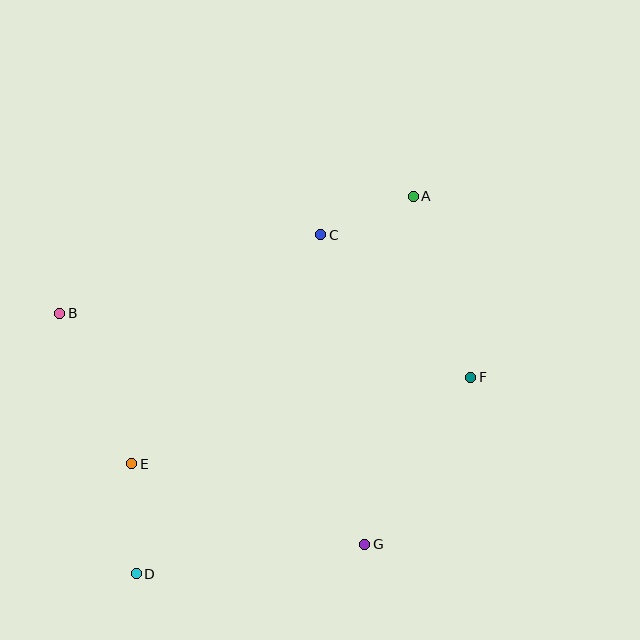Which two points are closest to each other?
Points A and C are closest to each other.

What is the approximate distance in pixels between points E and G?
The distance between E and G is approximately 246 pixels.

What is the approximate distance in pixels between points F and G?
The distance between F and G is approximately 198 pixels.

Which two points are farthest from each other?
Points A and D are farthest from each other.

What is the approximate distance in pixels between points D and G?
The distance between D and G is approximately 231 pixels.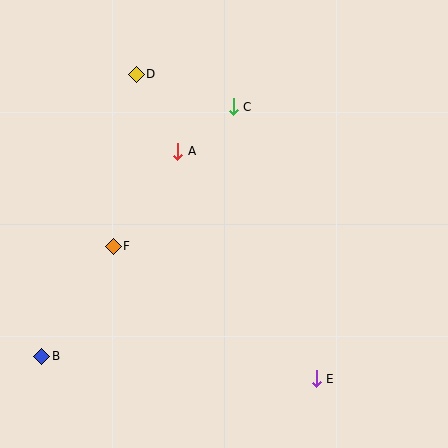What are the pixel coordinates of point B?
Point B is at (42, 356).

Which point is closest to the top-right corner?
Point C is closest to the top-right corner.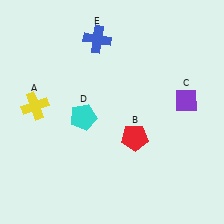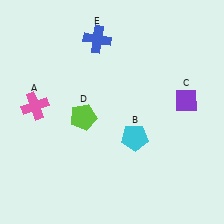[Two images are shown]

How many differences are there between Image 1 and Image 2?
There are 3 differences between the two images.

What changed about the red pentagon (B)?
In Image 1, B is red. In Image 2, it changed to cyan.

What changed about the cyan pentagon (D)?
In Image 1, D is cyan. In Image 2, it changed to lime.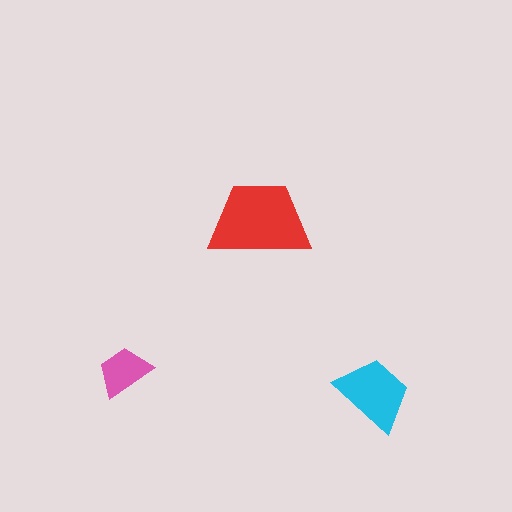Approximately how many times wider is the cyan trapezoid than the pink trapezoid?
About 1.5 times wider.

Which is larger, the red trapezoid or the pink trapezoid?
The red one.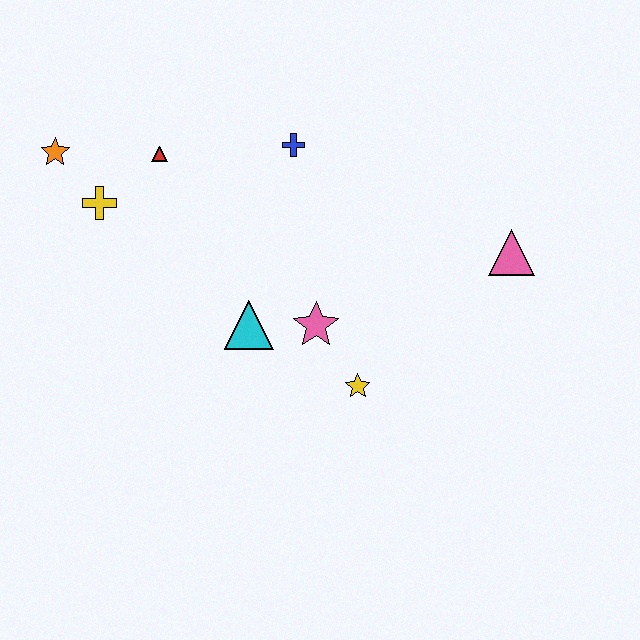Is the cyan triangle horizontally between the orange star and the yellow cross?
No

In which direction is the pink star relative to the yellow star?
The pink star is above the yellow star.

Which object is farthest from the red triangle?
The pink triangle is farthest from the red triangle.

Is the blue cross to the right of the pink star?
No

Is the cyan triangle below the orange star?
Yes